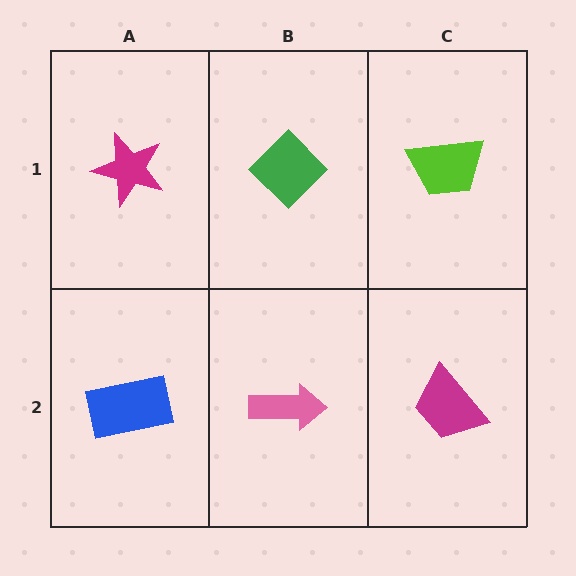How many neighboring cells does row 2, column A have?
2.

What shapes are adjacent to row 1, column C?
A magenta trapezoid (row 2, column C), a green diamond (row 1, column B).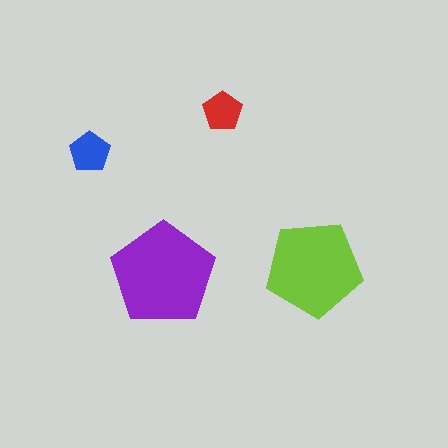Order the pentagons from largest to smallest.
the purple one, the lime one, the blue one, the red one.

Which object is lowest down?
The purple pentagon is bottommost.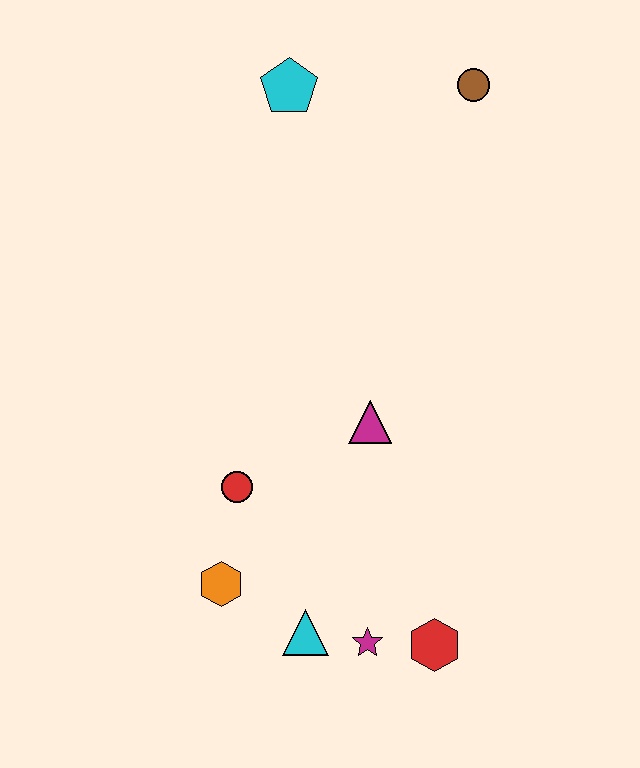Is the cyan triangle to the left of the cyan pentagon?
No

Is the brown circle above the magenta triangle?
Yes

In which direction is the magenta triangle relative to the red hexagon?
The magenta triangle is above the red hexagon.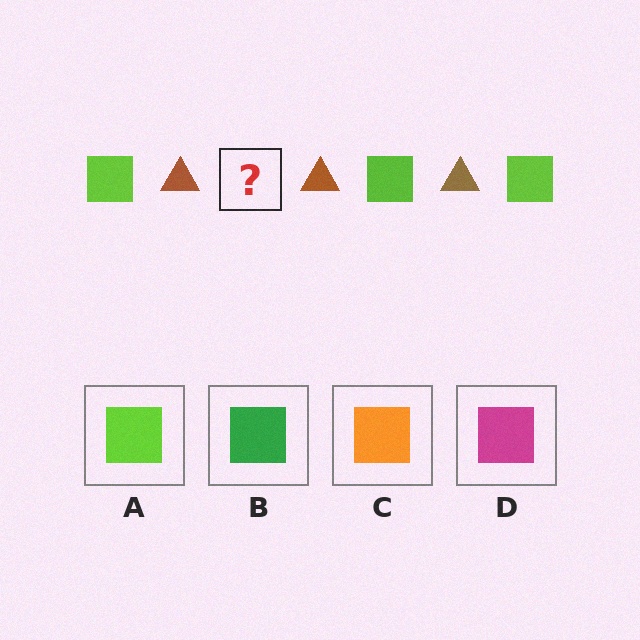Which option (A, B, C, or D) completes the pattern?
A.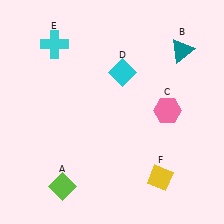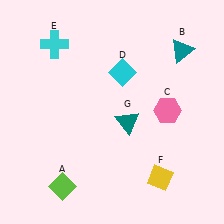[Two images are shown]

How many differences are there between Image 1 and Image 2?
There is 1 difference between the two images.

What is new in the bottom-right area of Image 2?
A teal triangle (G) was added in the bottom-right area of Image 2.